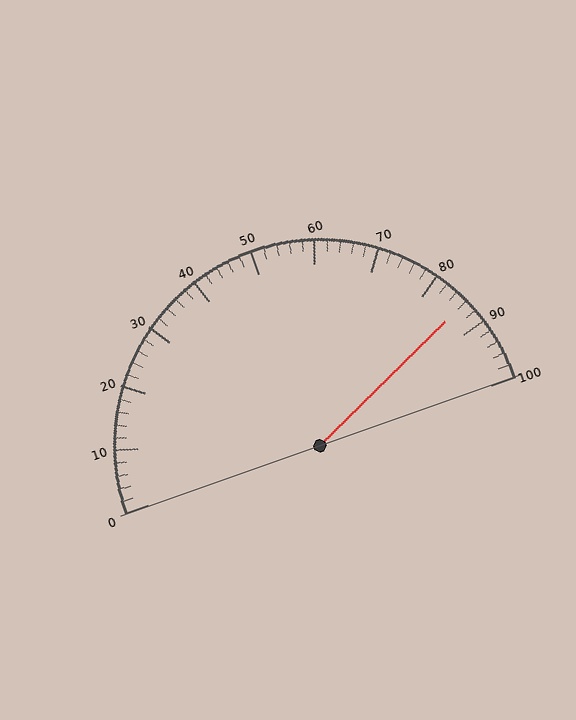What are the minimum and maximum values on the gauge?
The gauge ranges from 0 to 100.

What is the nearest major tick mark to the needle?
The nearest major tick mark is 90.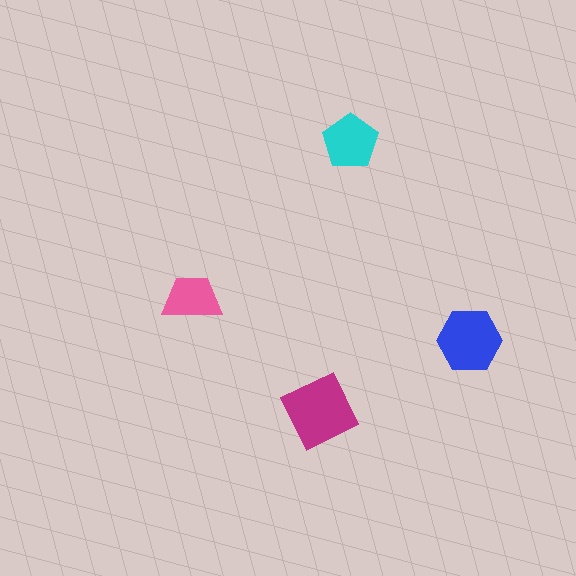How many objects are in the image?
There are 4 objects in the image.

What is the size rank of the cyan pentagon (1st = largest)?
3rd.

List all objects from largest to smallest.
The magenta diamond, the blue hexagon, the cyan pentagon, the pink trapezoid.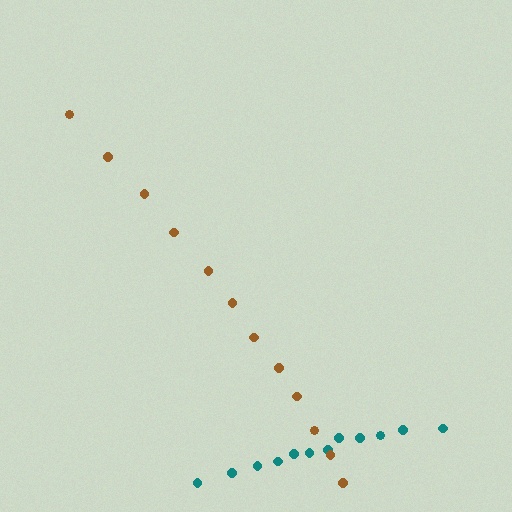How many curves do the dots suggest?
There are 2 distinct paths.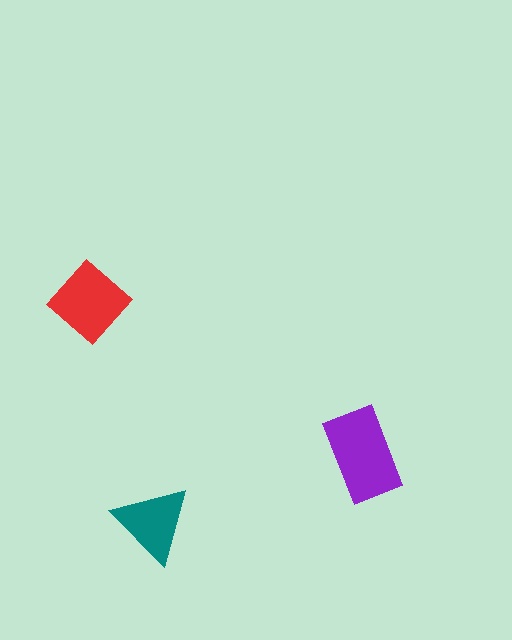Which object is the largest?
The purple rectangle.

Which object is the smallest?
The teal triangle.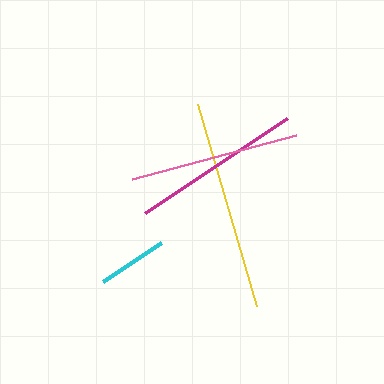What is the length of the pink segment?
The pink segment is approximately 170 pixels long.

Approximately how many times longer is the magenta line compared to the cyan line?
The magenta line is approximately 2.4 times the length of the cyan line.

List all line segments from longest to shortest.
From longest to shortest: yellow, magenta, pink, cyan.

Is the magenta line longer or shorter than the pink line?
The magenta line is longer than the pink line.